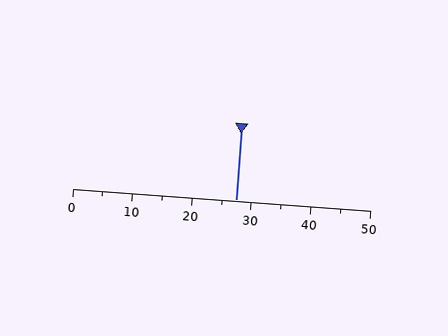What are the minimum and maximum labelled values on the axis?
The axis runs from 0 to 50.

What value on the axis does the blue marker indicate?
The marker indicates approximately 27.5.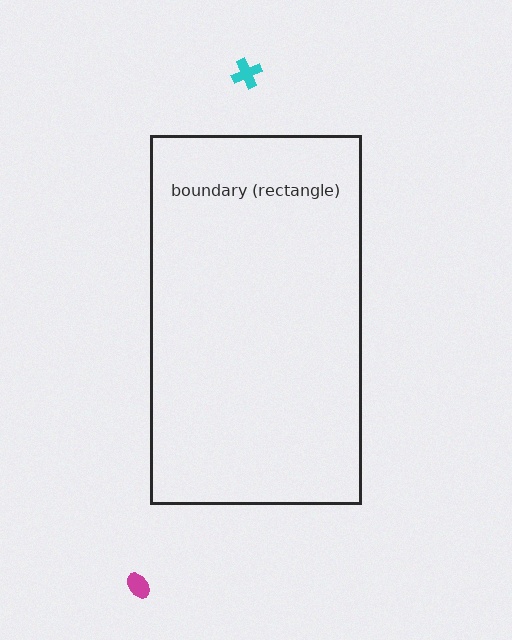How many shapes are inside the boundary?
0 inside, 2 outside.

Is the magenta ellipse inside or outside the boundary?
Outside.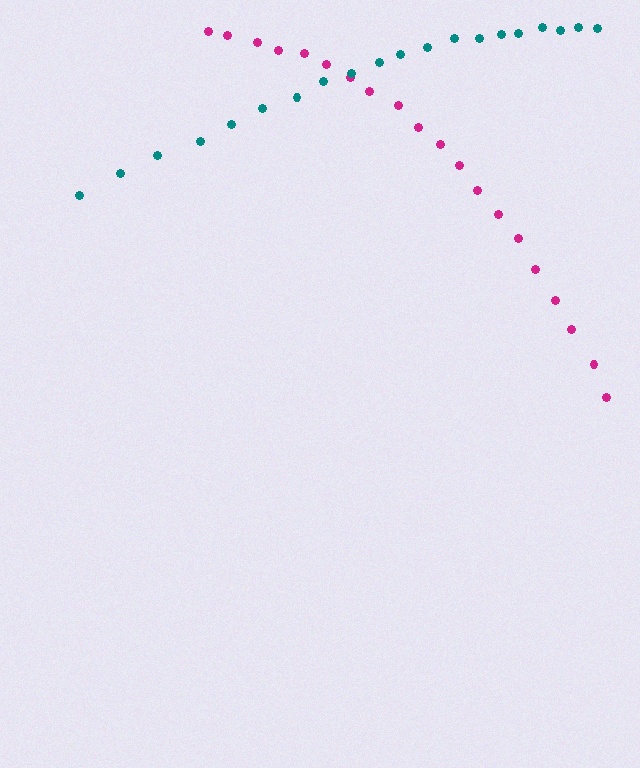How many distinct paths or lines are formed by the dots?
There are 2 distinct paths.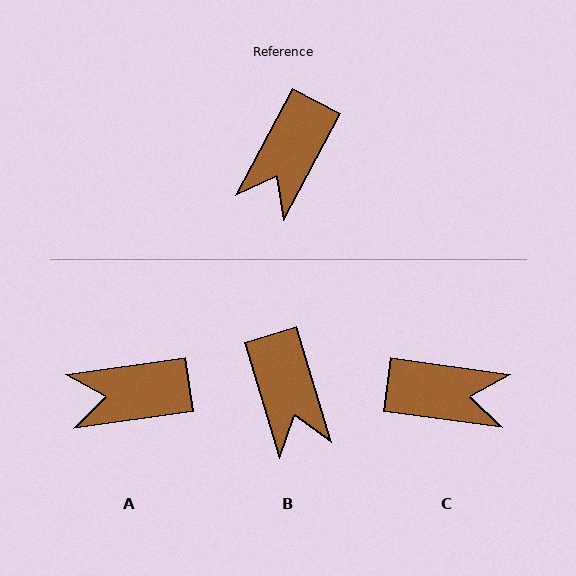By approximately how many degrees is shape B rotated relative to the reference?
Approximately 45 degrees counter-clockwise.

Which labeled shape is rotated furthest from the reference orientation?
C, about 110 degrees away.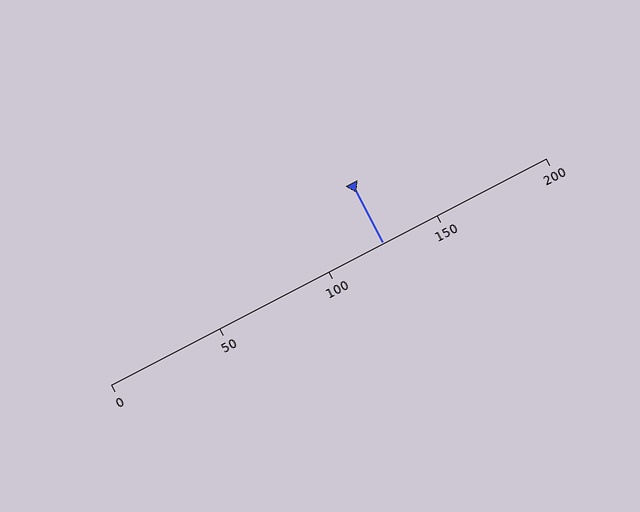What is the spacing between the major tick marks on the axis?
The major ticks are spaced 50 apart.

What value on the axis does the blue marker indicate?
The marker indicates approximately 125.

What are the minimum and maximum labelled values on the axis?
The axis runs from 0 to 200.